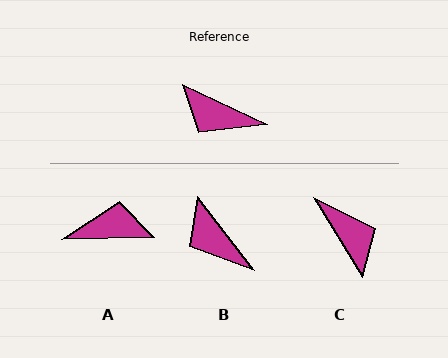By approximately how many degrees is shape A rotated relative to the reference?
Approximately 154 degrees clockwise.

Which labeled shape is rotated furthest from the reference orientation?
A, about 154 degrees away.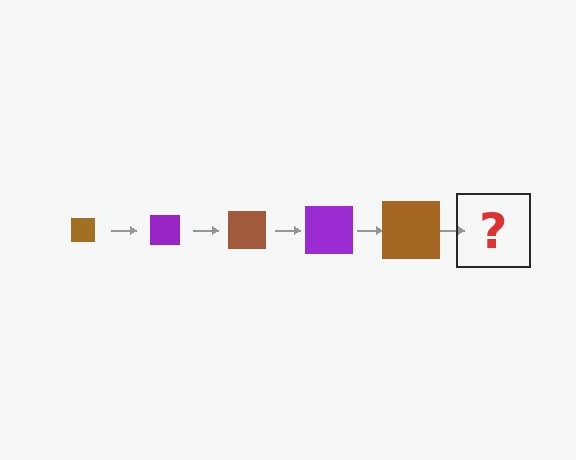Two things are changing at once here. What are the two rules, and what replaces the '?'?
The two rules are that the square grows larger each step and the color cycles through brown and purple. The '?' should be a purple square, larger than the previous one.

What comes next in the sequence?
The next element should be a purple square, larger than the previous one.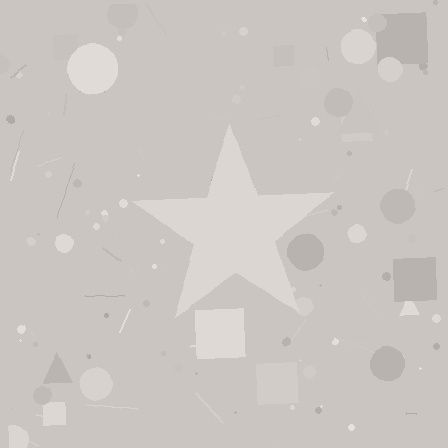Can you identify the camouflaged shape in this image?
The camouflaged shape is a star.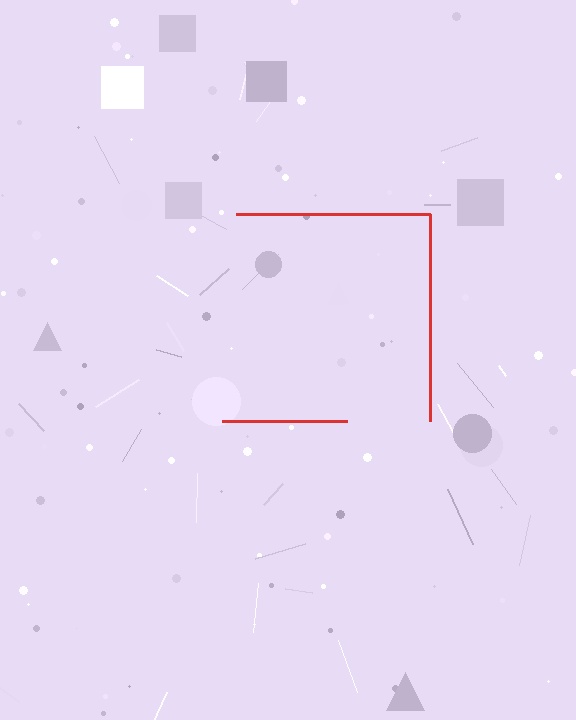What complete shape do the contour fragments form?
The contour fragments form a square.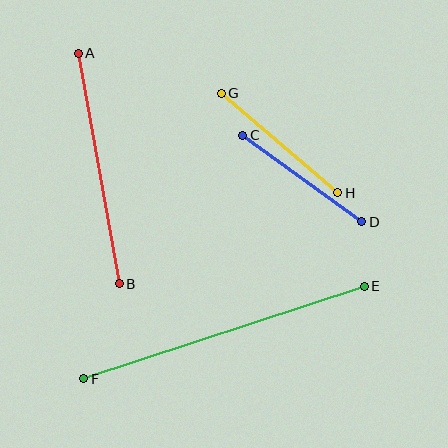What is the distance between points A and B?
The distance is approximately 234 pixels.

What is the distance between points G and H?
The distance is approximately 153 pixels.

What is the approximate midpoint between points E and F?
The midpoint is at approximately (224, 332) pixels.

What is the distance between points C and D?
The distance is approximately 147 pixels.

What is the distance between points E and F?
The distance is approximately 296 pixels.